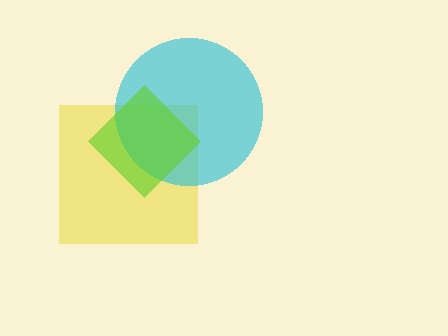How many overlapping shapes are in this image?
There are 3 overlapping shapes in the image.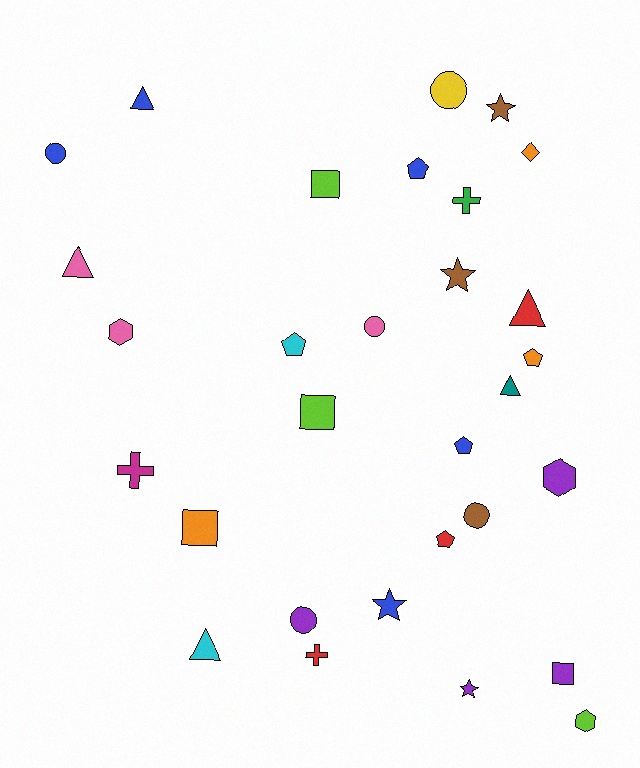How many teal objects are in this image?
There is 1 teal object.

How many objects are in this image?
There are 30 objects.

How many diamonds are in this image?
There is 1 diamond.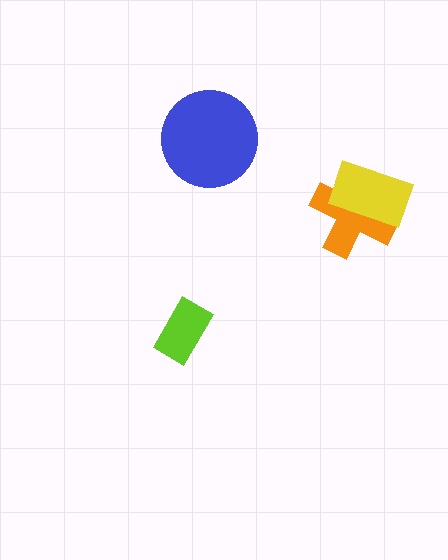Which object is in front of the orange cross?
The yellow rectangle is in front of the orange cross.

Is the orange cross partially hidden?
Yes, it is partially covered by another shape.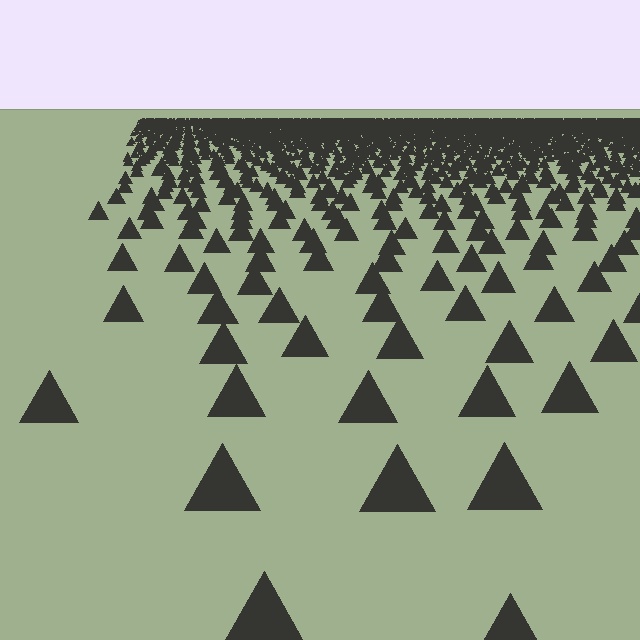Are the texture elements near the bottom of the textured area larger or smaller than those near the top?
Larger. Near the bottom, elements are closer to the viewer and appear at a bigger on-screen size.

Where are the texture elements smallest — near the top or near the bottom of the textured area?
Near the top.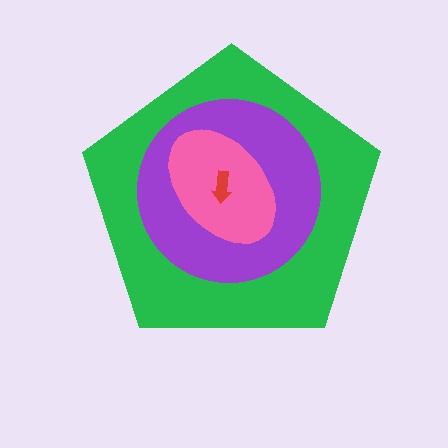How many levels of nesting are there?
4.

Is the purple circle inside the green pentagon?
Yes.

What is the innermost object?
The red arrow.